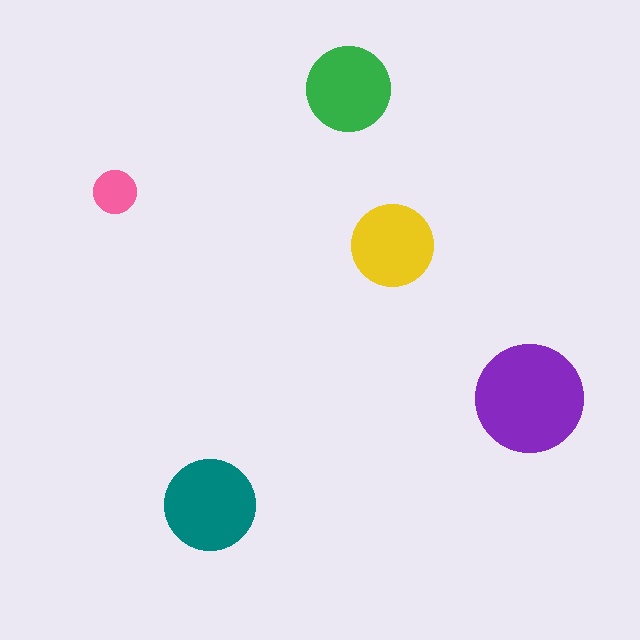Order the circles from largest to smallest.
the purple one, the teal one, the green one, the yellow one, the pink one.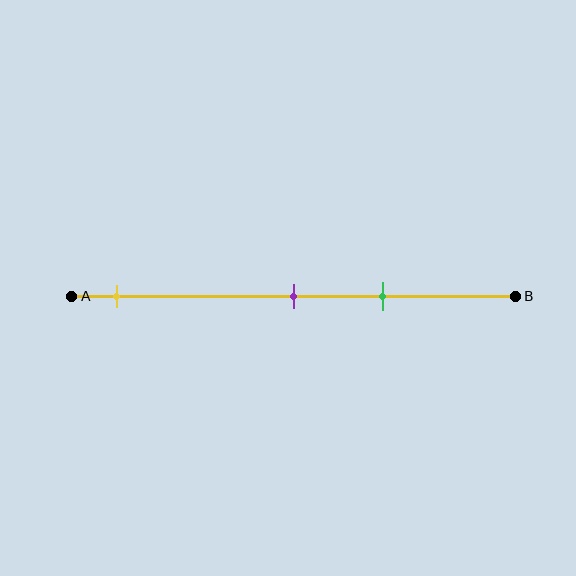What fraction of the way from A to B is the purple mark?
The purple mark is approximately 50% (0.5) of the way from A to B.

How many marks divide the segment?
There are 3 marks dividing the segment.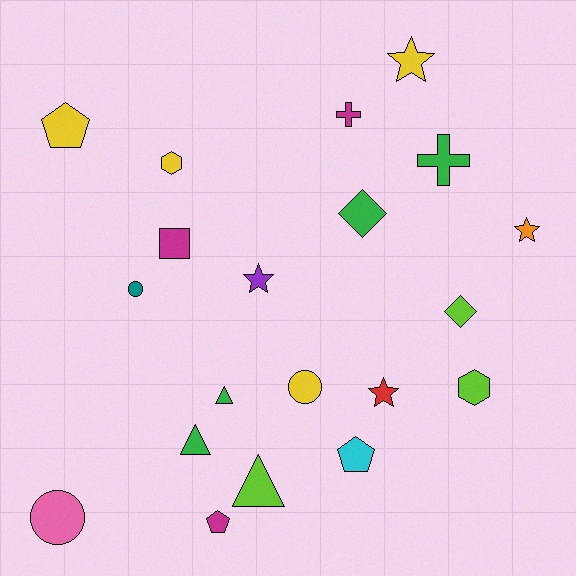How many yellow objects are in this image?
There are 4 yellow objects.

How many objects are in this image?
There are 20 objects.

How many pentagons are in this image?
There are 3 pentagons.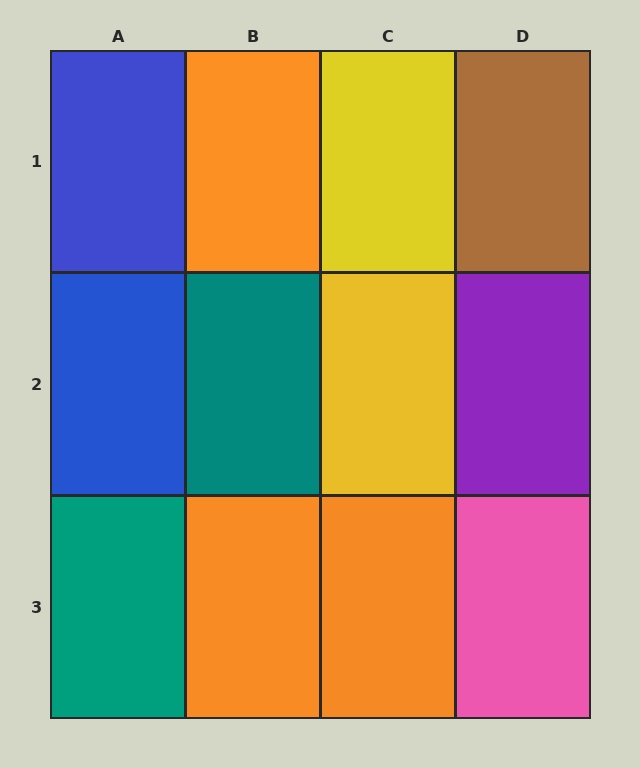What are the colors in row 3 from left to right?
Teal, orange, orange, pink.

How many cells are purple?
1 cell is purple.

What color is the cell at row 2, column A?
Blue.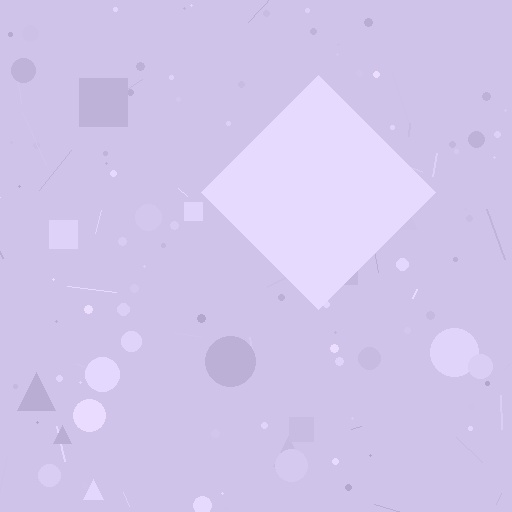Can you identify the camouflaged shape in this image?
The camouflaged shape is a diamond.